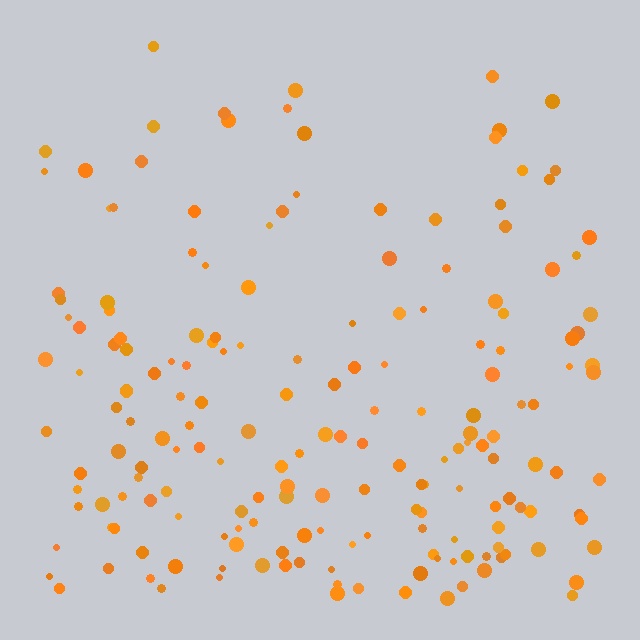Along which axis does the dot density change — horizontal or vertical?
Vertical.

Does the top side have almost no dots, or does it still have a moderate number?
Still a moderate number, just noticeably fewer than the bottom.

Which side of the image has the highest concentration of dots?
The bottom.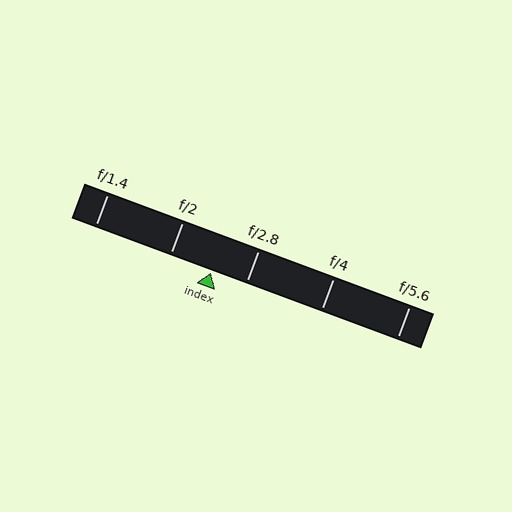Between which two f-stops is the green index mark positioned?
The index mark is between f/2 and f/2.8.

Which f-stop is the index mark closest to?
The index mark is closest to f/2.8.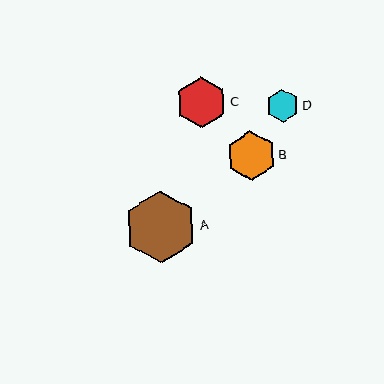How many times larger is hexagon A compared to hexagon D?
Hexagon A is approximately 2.2 times the size of hexagon D.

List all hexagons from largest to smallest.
From largest to smallest: A, C, B, D.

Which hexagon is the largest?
Hexagon A is the largest with a size of approximately 72 pixels.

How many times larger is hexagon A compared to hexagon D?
Hexagon A is approximately 2.2 times the size of hexagon D.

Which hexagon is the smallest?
Hexagon D is the smallest with a size of approximately 33 pixels.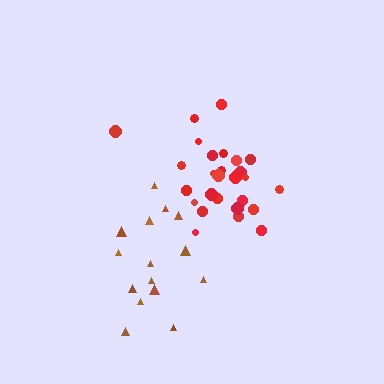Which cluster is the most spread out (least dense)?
Brown.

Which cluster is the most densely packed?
Red.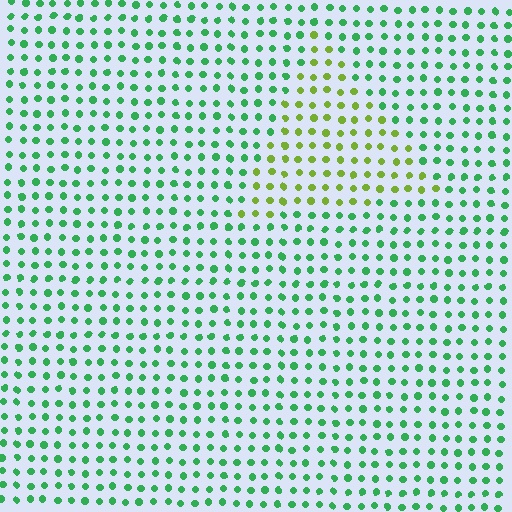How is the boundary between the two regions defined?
The boundary is defined purely by a slight shift in hue (about 49 degrees). Spacing, size, and orientation are identical on both sides.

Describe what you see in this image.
The image is filled with small green elements in a uniform arrangement. A triangle-shaped region is visible where the elements are tinted to a slightly different hue, forming a subtle color boundary.